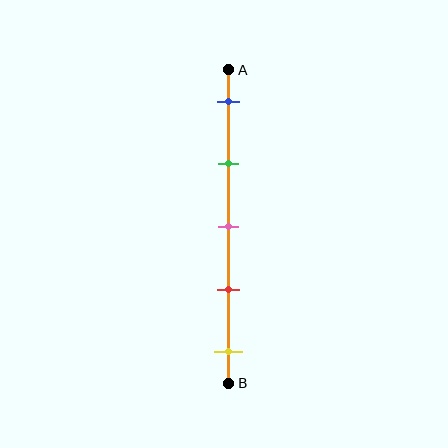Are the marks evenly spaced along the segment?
Yes, the marks are approximately evenly spaced.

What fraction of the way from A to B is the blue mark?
The blue mark is approximately 10% (0.1) of the way from A to B.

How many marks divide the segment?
There are 5 marks dividing the segment.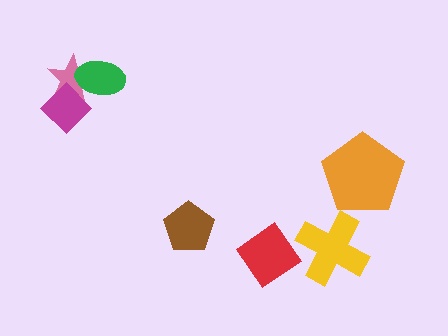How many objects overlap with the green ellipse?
2 objects overlap with the green ellipse.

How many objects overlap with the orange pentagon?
0 objects overlap with the orange pentagon.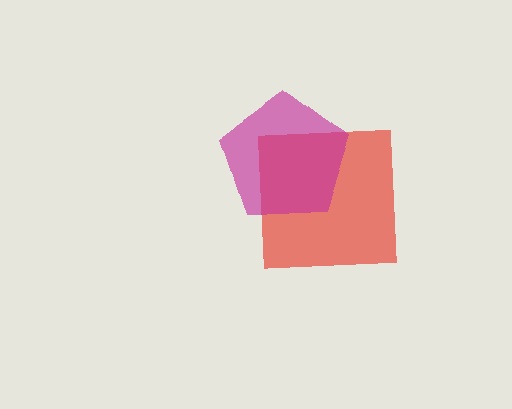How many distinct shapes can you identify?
There are 2 distinct shapes: a red square, a magenta pentagon.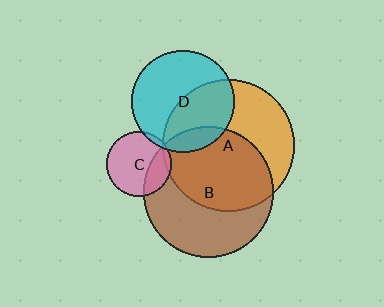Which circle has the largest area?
Circle A (orange).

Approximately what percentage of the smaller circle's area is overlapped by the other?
Approximately 5%.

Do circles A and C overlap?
Yes.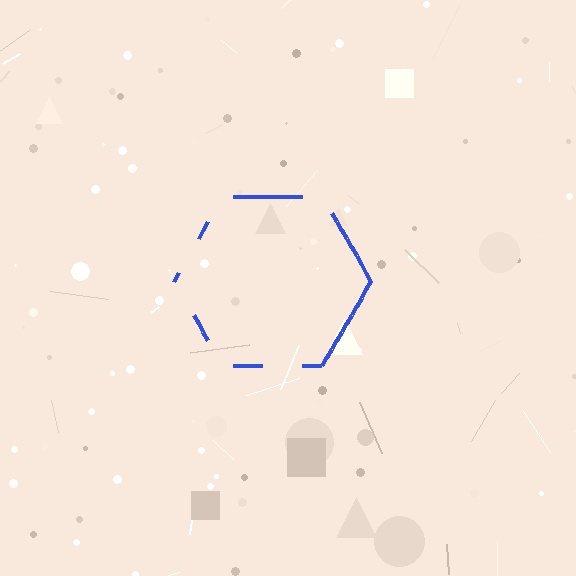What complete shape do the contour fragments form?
The contour fragments form a hexagon.